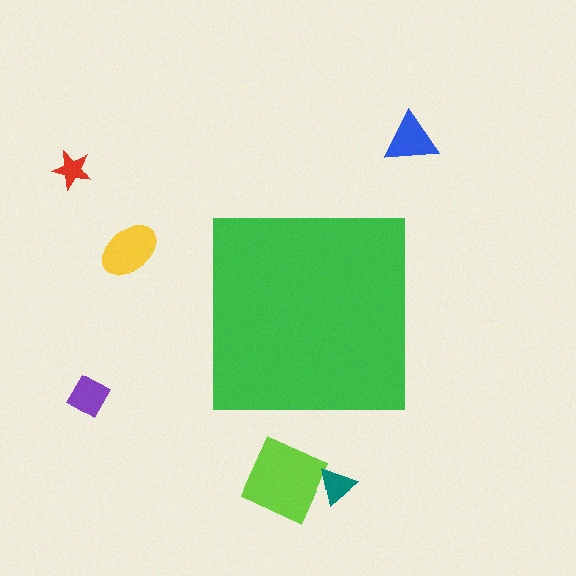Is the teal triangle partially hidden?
No, the teal triangle is fully visible.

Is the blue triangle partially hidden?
No, the blue triangle is fully visible.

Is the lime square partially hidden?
No, the lime square is fully visible.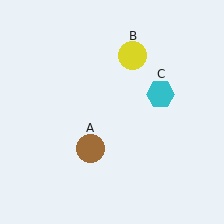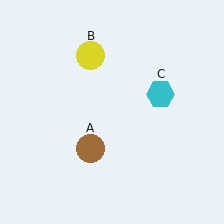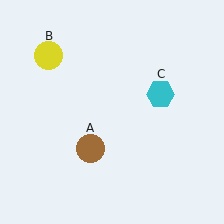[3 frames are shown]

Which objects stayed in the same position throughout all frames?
Brown circle (object A) and cyan hexagon (object C) remained stationary.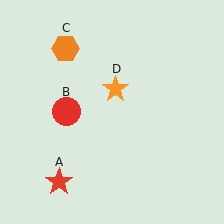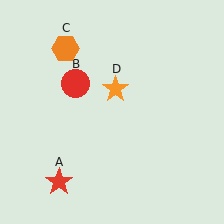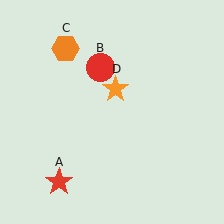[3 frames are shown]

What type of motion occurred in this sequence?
The red circle (object B) rotated clockwise around the center of the scene.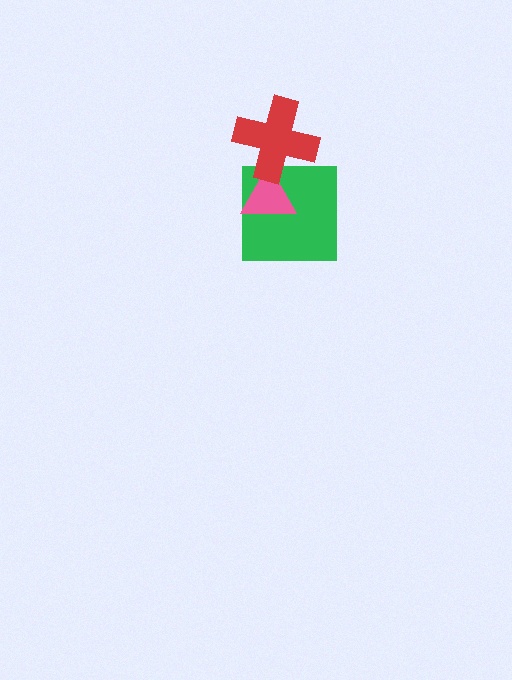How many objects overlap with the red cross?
2 objects overlap with the red cross.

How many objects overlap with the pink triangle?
2 objects overlap with the pink triangle.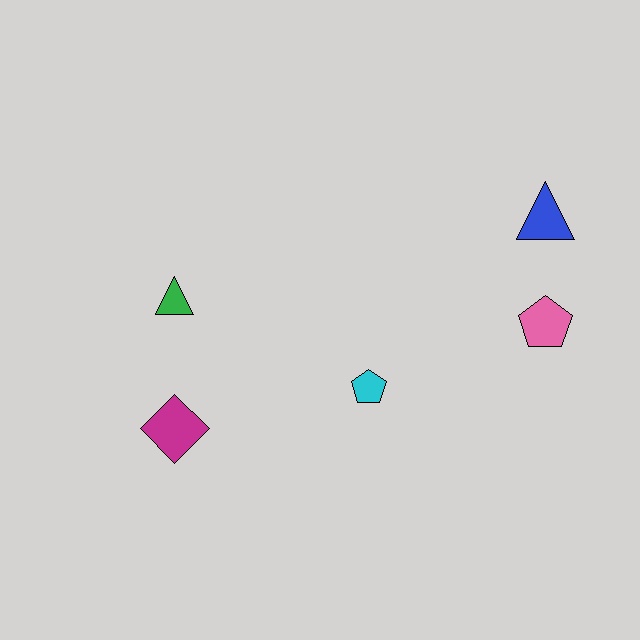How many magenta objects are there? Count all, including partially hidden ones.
There is 1 magenta object.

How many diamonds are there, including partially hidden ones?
There is 1 diamond.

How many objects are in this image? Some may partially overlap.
There are 5 objects.